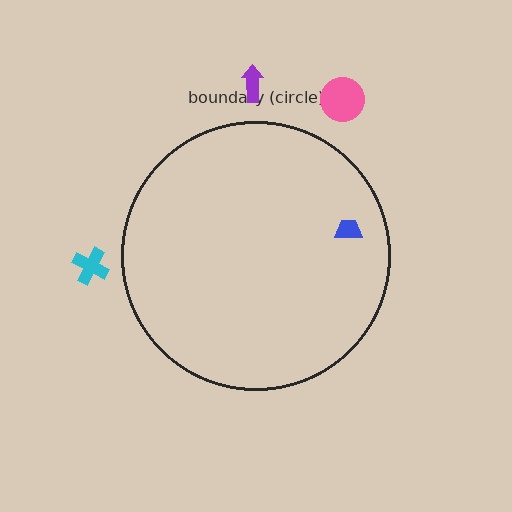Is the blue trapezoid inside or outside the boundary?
Inside.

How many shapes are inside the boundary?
1 inside, 3 outside.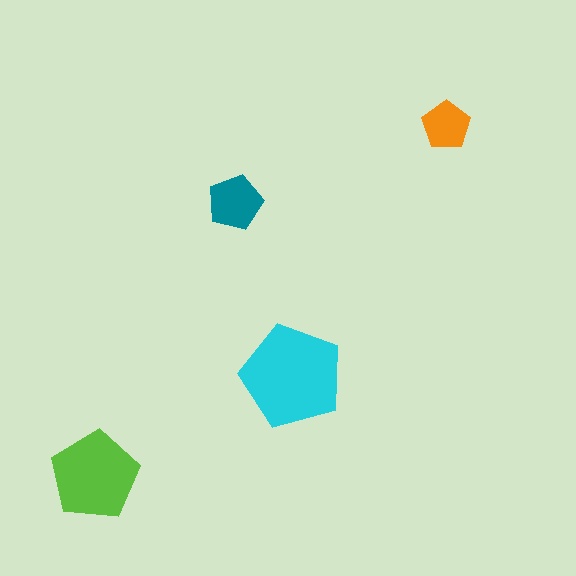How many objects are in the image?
There are 4 objects in the image.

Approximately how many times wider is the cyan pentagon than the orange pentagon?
About 2 times wider.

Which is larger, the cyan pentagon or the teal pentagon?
The cyan one.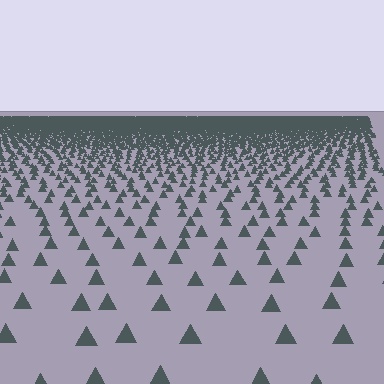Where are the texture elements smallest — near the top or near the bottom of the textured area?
Near the top.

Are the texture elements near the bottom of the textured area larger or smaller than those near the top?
Larger. Near the bottom, elements are closer to the viewer and appear at a bigger on-screen size.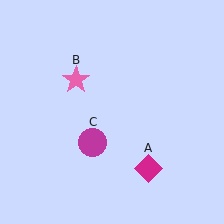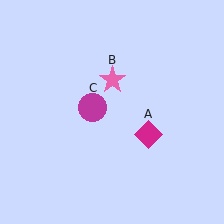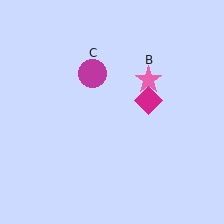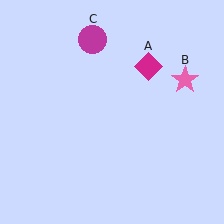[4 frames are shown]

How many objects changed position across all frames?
3 objects changed position: magenta diamond (object A), pink star (object B), magenta circle (object C).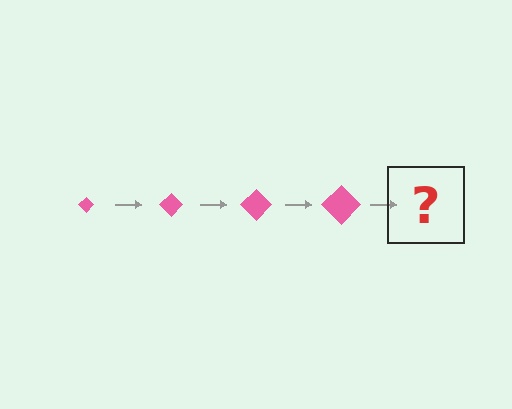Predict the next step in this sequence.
The next step is a pink diamond, larger than the previous one.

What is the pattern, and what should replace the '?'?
The pattern is that the diamond gets progressively larger each step. The '?' should be a pink diamond, larger than the previous one.